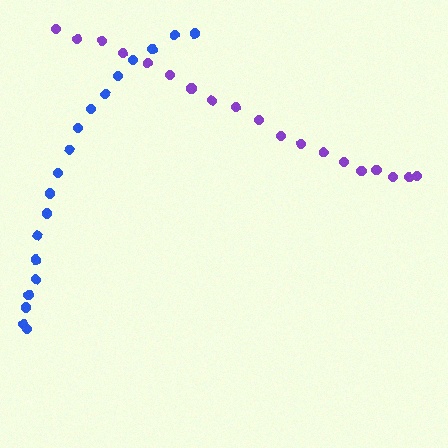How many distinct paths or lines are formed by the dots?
There are 2 distinct paths.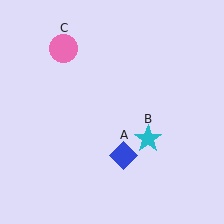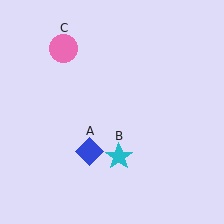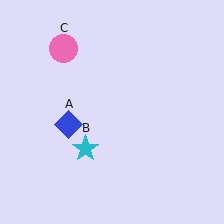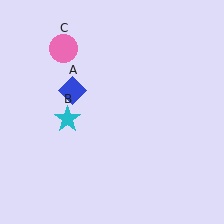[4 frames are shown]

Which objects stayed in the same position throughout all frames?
Pink circle (object C) remained stationary.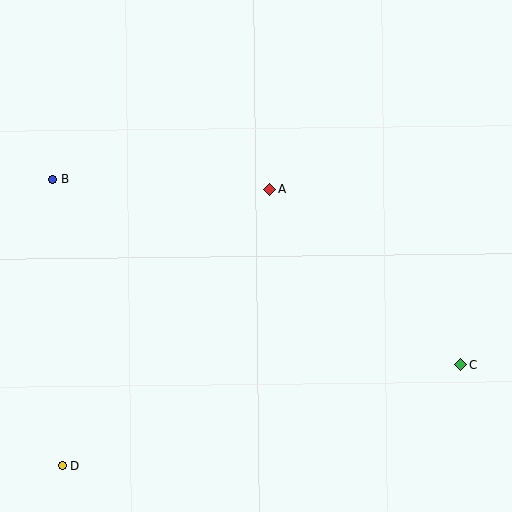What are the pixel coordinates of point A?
Point A is at (270, 189).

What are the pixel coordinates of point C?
Point C is at (461, 365).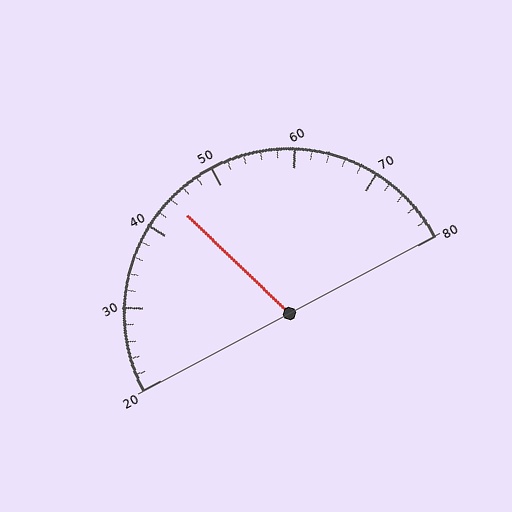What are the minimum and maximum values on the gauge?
The gauge ranges from 20 to 80.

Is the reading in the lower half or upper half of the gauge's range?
The reading is in the lower half of the range (20 to 80).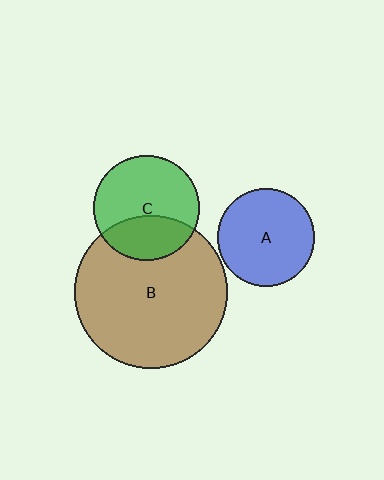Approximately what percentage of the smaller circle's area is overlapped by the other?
Approximately 35%.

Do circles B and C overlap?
Yes.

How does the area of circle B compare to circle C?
Approximately 2.1 times.